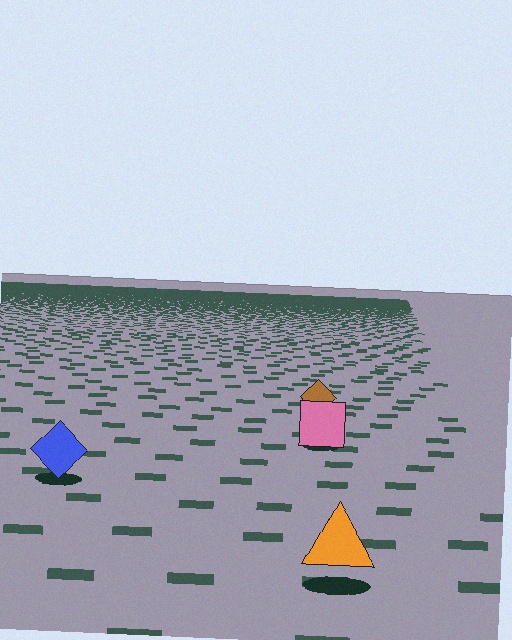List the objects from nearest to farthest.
From nearest to farthest: the orange triangle, the blue diamond, the pink square, the brown diamond.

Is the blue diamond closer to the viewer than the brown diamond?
Yes. The blue diamond is closer — you can tell from the texture gradient: the ground texture is coarser near it.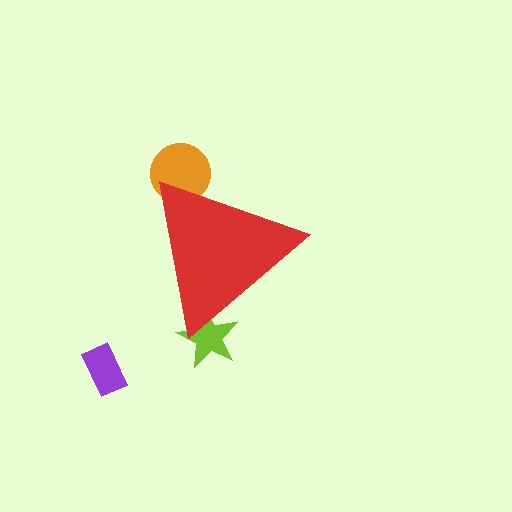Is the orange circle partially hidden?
Yes, the orange circle is partially hidden behind the red triangle.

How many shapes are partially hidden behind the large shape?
2 shapes are partially hidden.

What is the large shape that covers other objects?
A red triangle.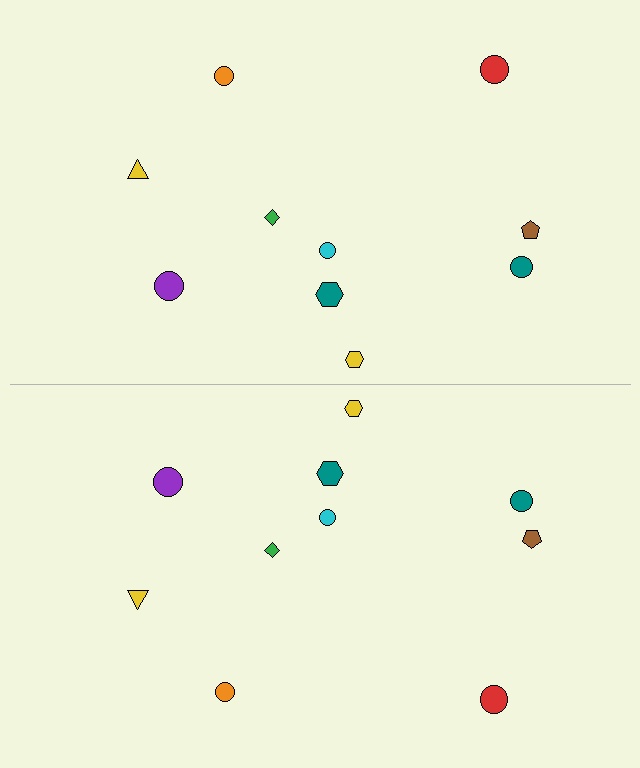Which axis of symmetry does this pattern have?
The pattern has a horizontal axis of symmetry running through the center of the image.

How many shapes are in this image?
There are 20 shapes in this image.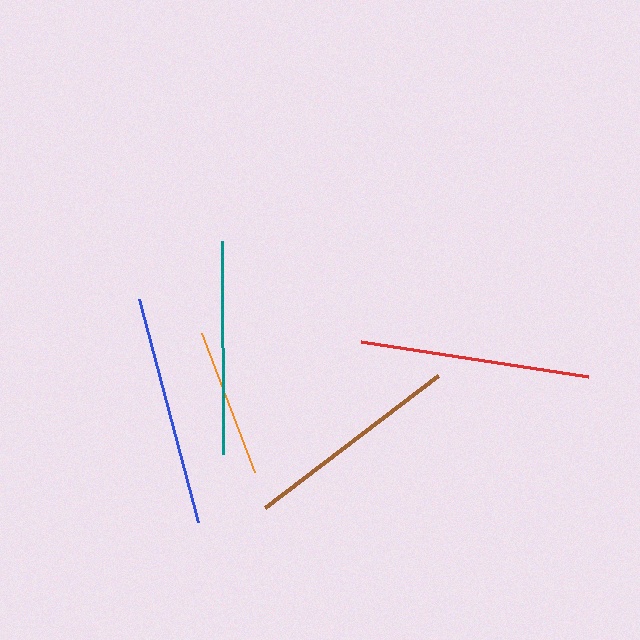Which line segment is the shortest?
The orange line is the shortest at approximately 149 pixels.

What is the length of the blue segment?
The blue segment is approximately 231 pixels long.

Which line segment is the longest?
The blue line is the longest at approximately 231 pixels.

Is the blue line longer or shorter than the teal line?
The blue line is longer than the teal line.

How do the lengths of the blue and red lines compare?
The blue and red lines are approximately the same length.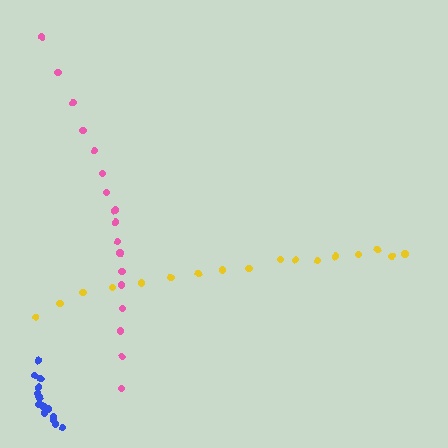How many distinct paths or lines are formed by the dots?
There are 3 distinct paths.